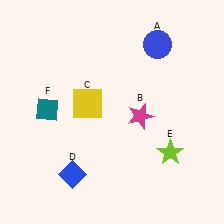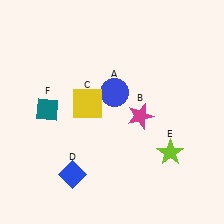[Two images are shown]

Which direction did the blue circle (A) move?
The blue circle (A) moved down.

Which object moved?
The blue circle (A) moved down.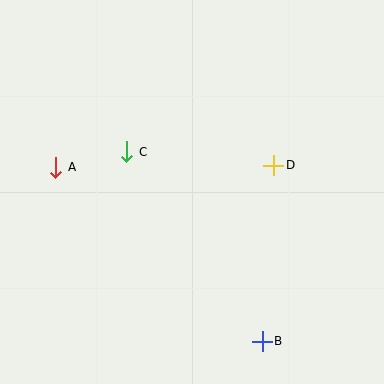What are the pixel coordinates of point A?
Point A is at (56, 167).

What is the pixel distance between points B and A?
The distance between B and A is 270 pixels.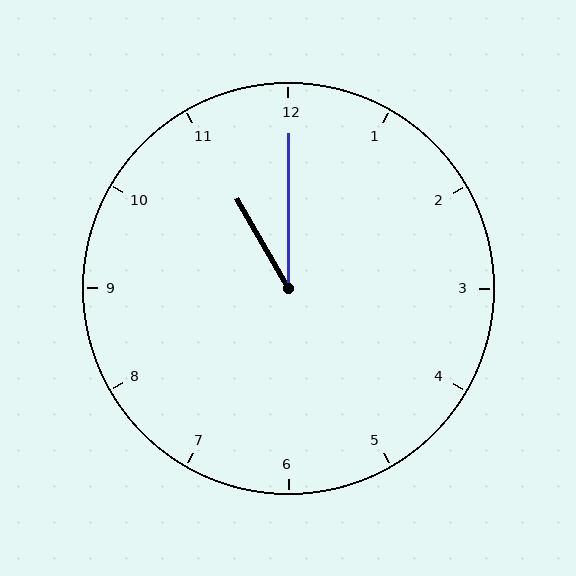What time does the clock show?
11:00.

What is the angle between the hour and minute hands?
Approximately 30 degrees.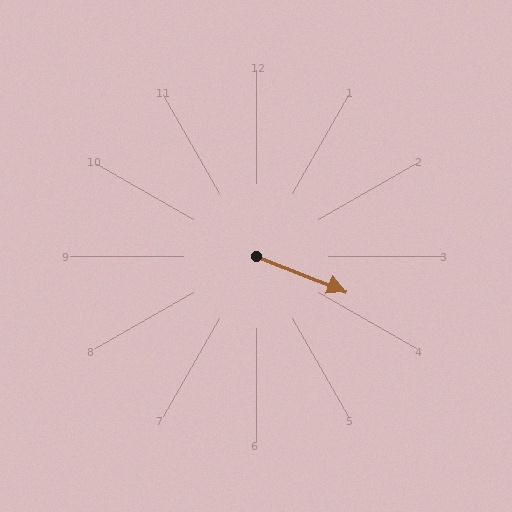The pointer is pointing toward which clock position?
Roughly 4 o'clock.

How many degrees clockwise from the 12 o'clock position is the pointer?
Approximately 111 degrees.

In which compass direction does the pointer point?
East.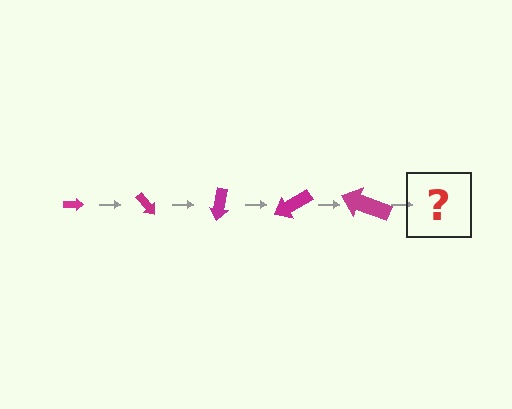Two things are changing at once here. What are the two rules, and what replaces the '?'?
The two rules are that the arrow grows larger each step and it rotates 50 degrees each step. The '?' should be an arrow, larger than the previous one and rotated 250 degrees from the start.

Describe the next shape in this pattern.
It should be an arrow, larger than the previous one and rotated 250 degrees from the start.